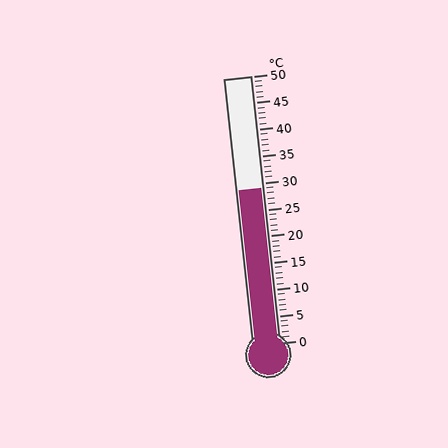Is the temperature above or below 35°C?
The temperature is below 35°C.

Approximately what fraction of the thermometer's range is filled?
The thermometer is filled to approximately 60% of its range.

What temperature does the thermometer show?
The thermometer shows approximately 29°C.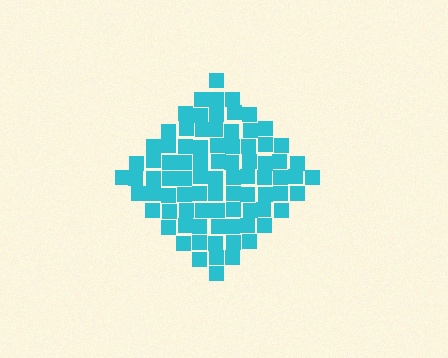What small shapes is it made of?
It is made of small squares.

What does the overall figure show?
The overall figure shows a diamond.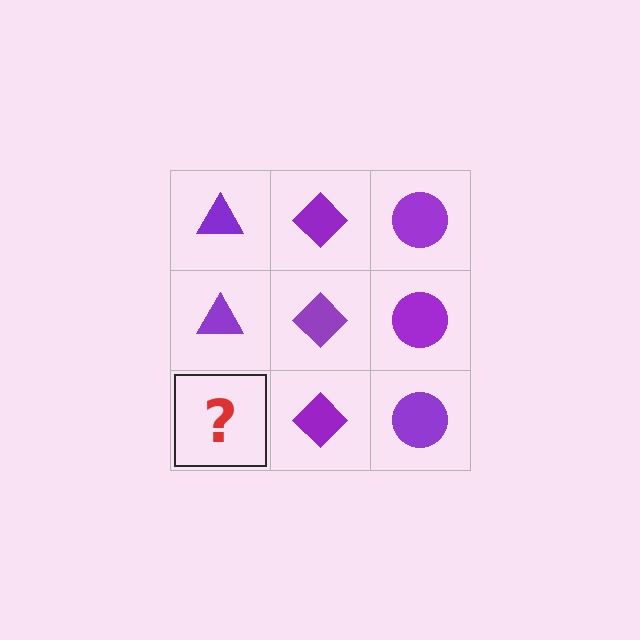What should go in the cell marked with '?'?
The missing cell should contain a purple triangle.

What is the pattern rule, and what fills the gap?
The rule is that each column has a consistent shape. The gap should be filled with a purple triangle.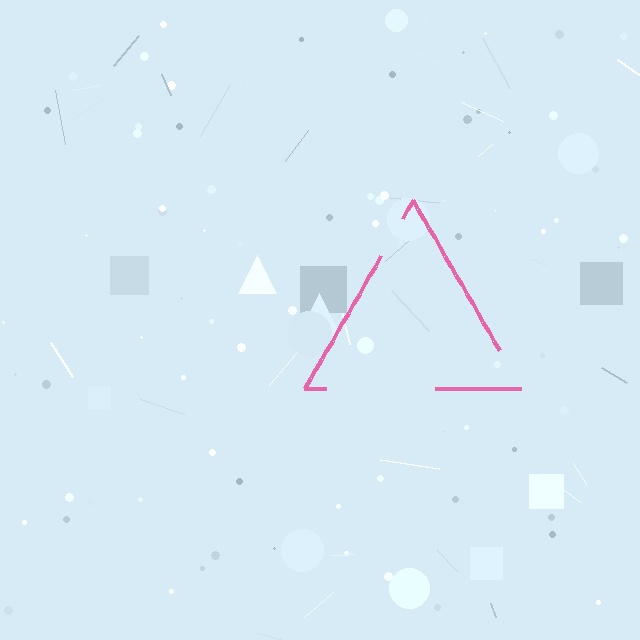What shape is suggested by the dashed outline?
The dashed outline suggests a triangle.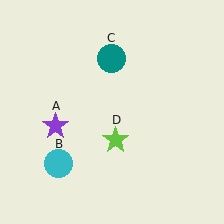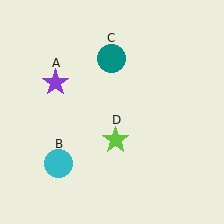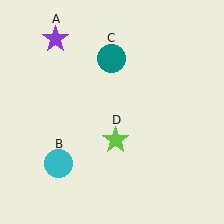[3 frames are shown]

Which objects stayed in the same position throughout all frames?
Cyan circle (object B) and teal circle (object C) and lime star (object D) remained stationary.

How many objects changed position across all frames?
1 object changed position: purple star (object A).